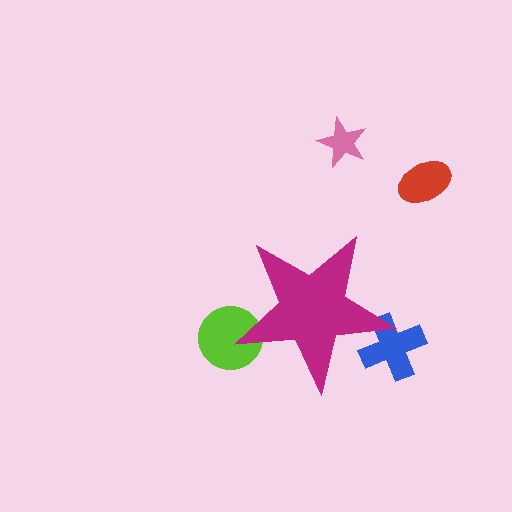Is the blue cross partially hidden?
Yes, the blue cross is partially hidden behind the magenta star.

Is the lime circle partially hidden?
Yes, the lime circle is partially hidden behind the magenta star.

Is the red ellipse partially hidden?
No, the red ellipse is fully visible.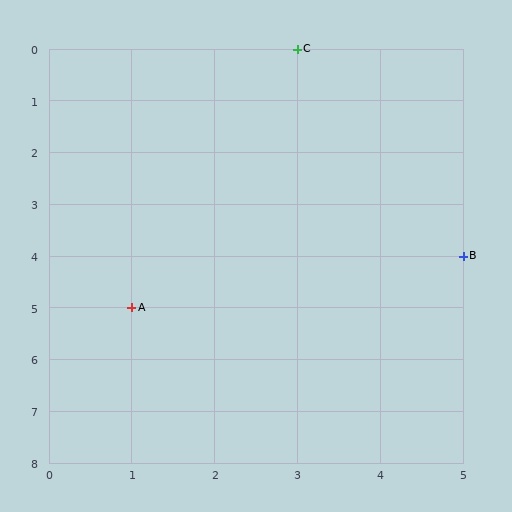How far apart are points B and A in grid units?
Points B and A are 4 columns and 1 row apart (about 4.1 grid units diagonally).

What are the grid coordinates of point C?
Point C is at grid coordinates (3, 0).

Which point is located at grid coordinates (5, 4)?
Point B is at (5, 4).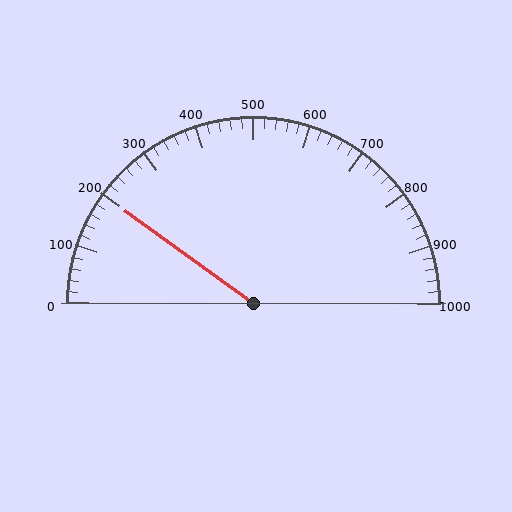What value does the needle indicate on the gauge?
The needle indicates approximately 200.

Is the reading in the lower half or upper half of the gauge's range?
The reading is in the lower half of the range (0 to 1000).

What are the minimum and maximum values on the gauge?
The gauge ranges from 0 to 1000.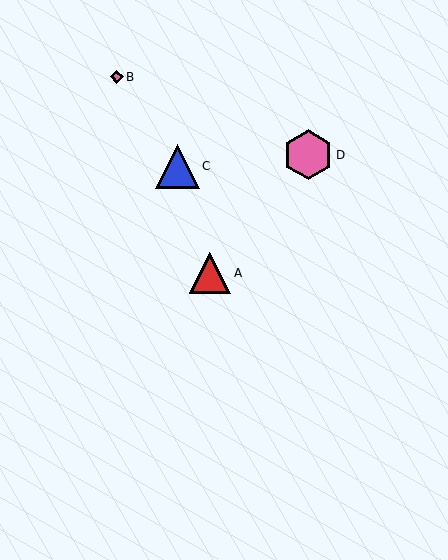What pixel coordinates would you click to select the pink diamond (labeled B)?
Click at (117, 77) to select the pink diamond B.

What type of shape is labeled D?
Shape D is a pink hexagon.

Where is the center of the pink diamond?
The center of the pink diamond is at (117, 77).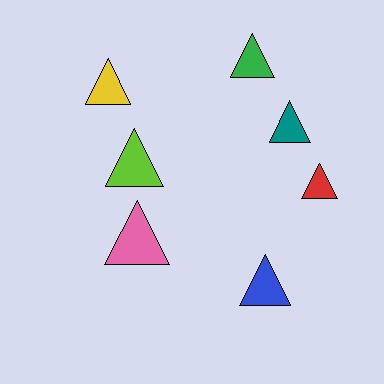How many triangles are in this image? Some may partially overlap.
There are 7 triangles.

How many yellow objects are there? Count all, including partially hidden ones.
There is 1 yellow object.